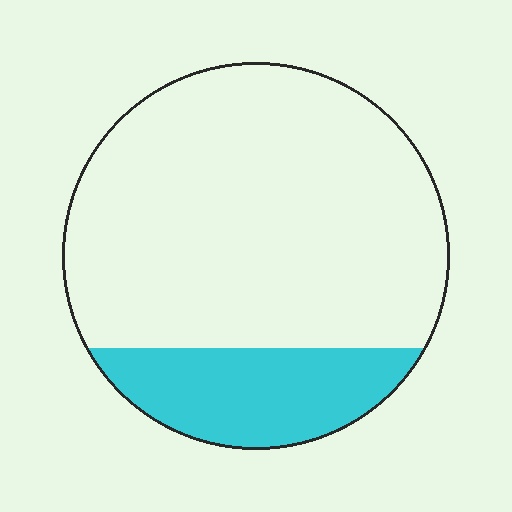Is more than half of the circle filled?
No.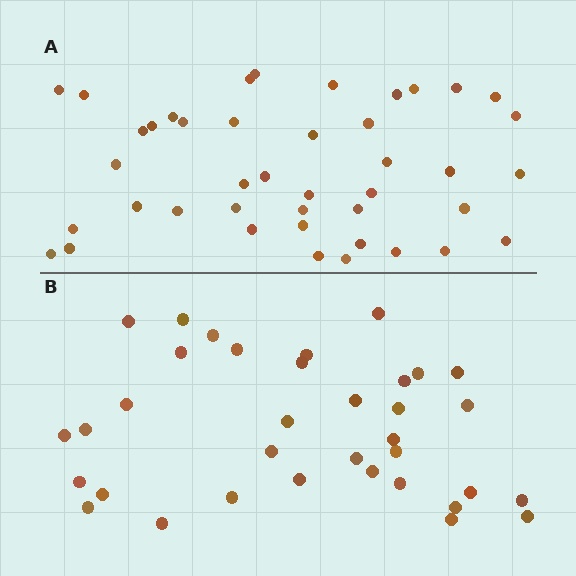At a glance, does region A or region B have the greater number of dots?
Region A (the top region) has more dots.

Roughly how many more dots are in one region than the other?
Region A has roughly 8 or so more dots than region B.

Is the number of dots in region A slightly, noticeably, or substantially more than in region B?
Region A has only slightly more — the two regions are fairly close. The ratio is roughly 1.2 to 1.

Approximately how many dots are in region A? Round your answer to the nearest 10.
About 40 dots. (The exact count is 42, which rounds to 40.)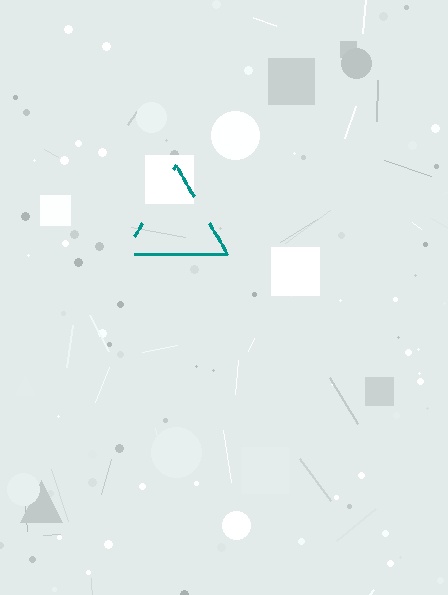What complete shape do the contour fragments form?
The contour fragments form a triangle.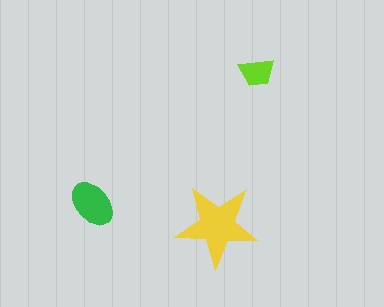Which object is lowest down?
The yellow star is bottommost.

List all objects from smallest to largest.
The lime trapezoid, the green ellipse, the yellow star.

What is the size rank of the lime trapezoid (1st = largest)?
3rd.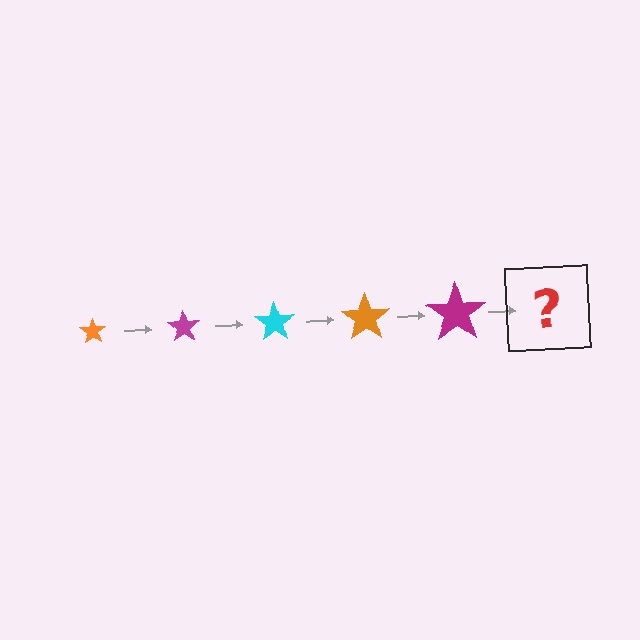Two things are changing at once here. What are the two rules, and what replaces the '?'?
The two rules are that the star grows larger each step and the color cycles through orange, magenta, and cyan. The '?' should be a cyan star, larger than the previous one.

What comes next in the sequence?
The next element should be a cyan star, larger than the previous one.